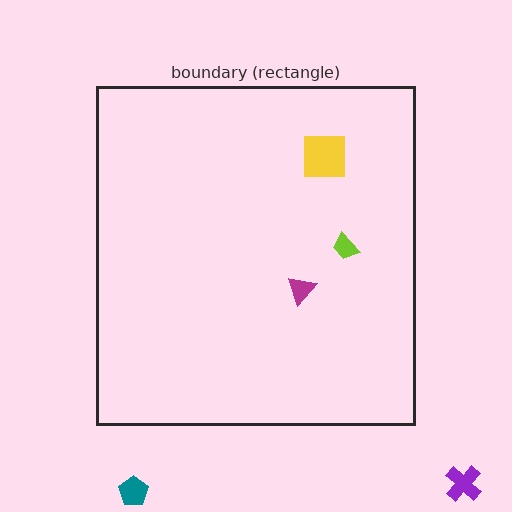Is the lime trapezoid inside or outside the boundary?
Inside.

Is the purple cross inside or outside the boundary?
Outside.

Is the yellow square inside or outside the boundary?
Inside.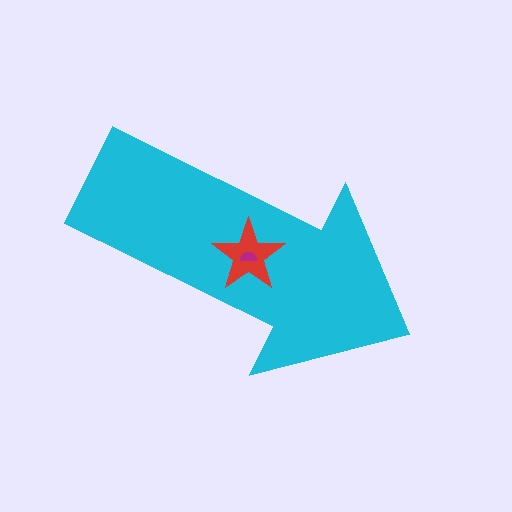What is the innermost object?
The magenta semicircle.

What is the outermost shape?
The cyan arrow.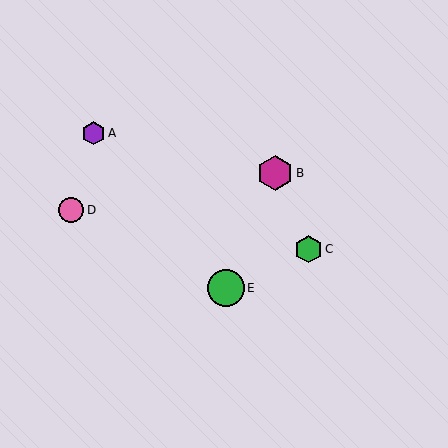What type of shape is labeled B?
Shape B is a magenta hexagon.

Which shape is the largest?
The green circle (labeled E) is the largest.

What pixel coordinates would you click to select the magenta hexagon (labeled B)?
Click at (275, 173) to select the magenta hexagon B.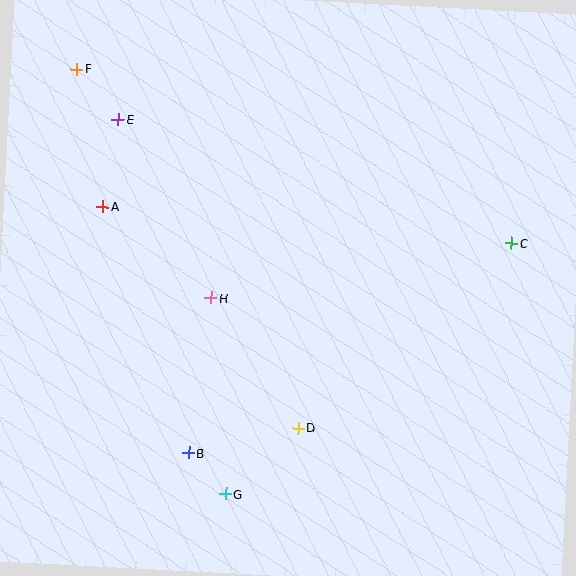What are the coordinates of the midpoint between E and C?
The midpoint between E and C is at (315, 181).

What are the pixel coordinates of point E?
Point E is at (118, 119).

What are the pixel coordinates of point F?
Point F is at (77, 69).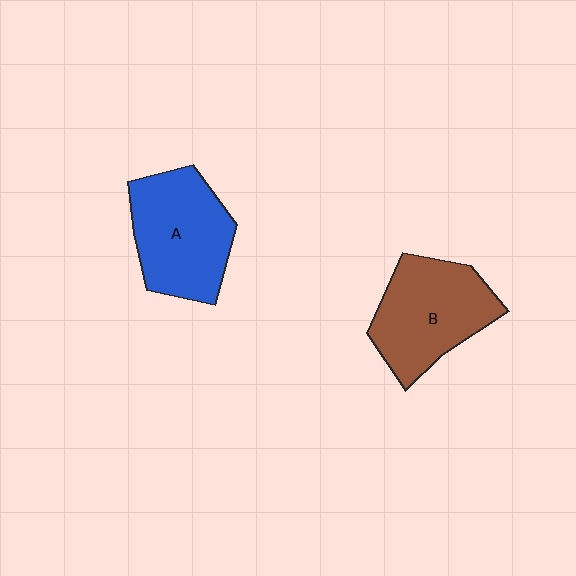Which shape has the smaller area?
Shape B (brown).